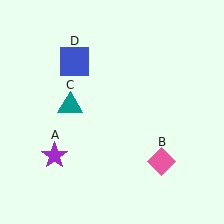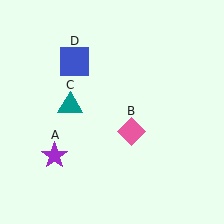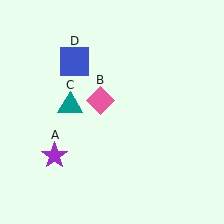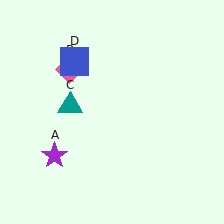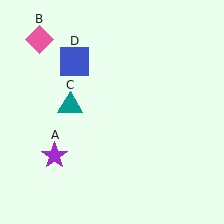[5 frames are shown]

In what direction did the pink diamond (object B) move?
The pink diamond (object B) moved up and to the left.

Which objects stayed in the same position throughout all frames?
Purple star (object A) and teal triangle (object C) and blue square (object D) remained stationary.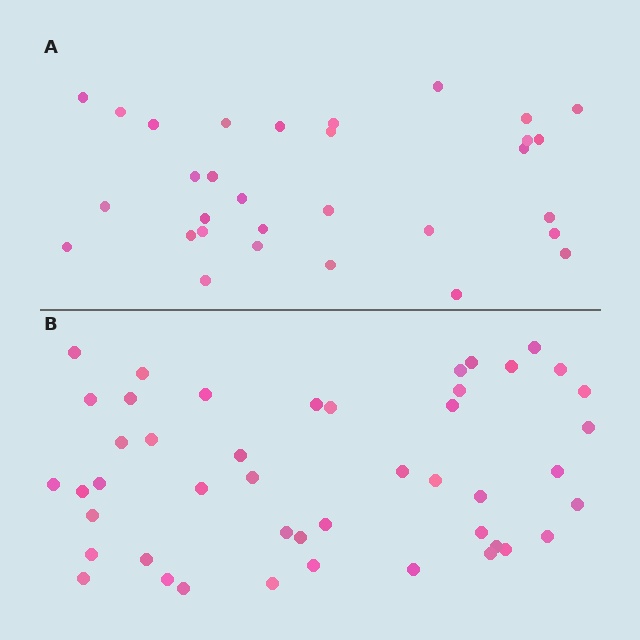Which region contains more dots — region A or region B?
Region B (the bottom region) has more dots.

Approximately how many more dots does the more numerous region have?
Region B has approximately 15 more dots than region A.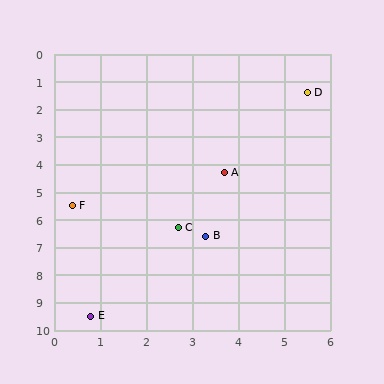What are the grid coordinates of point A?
Point A is at approximately (3.7, 4.3).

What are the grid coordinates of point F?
Point F is at approximately (0.4, 5.5).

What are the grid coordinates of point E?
Point E is at approximately (0.8, 9.5).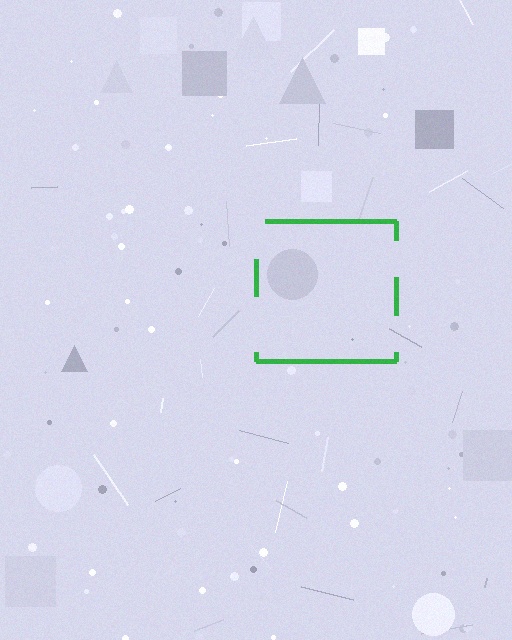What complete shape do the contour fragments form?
The contour fragments form a square.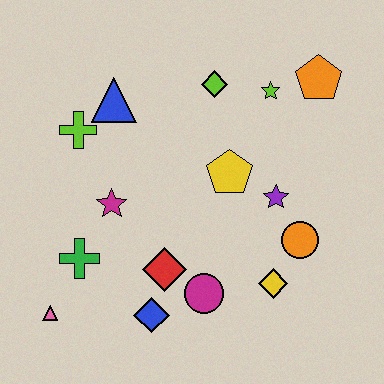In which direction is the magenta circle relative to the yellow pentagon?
The magenta circle is below the yellow pentagon.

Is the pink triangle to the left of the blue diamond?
Yes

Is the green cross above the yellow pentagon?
No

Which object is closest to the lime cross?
The blue triangle is closest to the lime cross.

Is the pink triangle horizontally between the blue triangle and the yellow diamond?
No